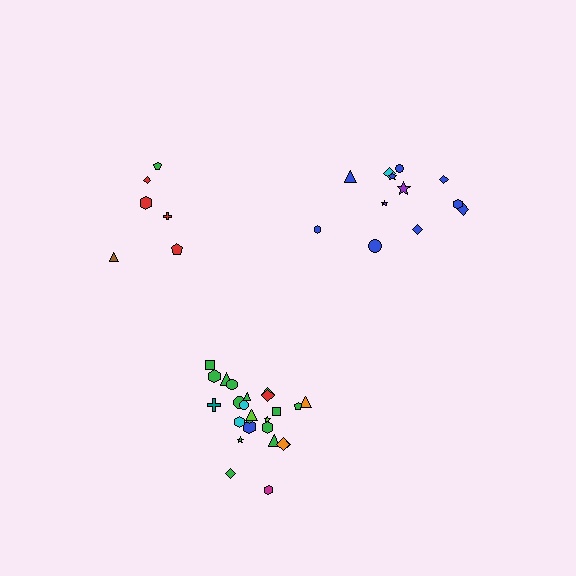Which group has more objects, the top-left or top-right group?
The top-right group.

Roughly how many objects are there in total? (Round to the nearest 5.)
Roughly 45 objects in total.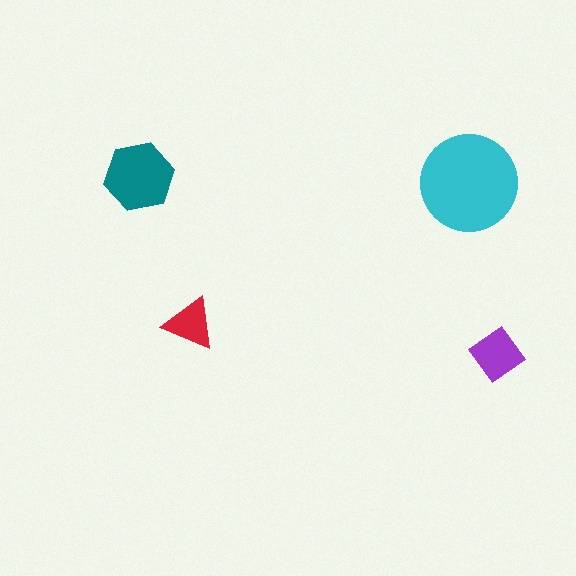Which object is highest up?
The teal hexagon is topmost.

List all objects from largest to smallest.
The cyan circle, the teal hexagon, the purple diamond, the red triangle.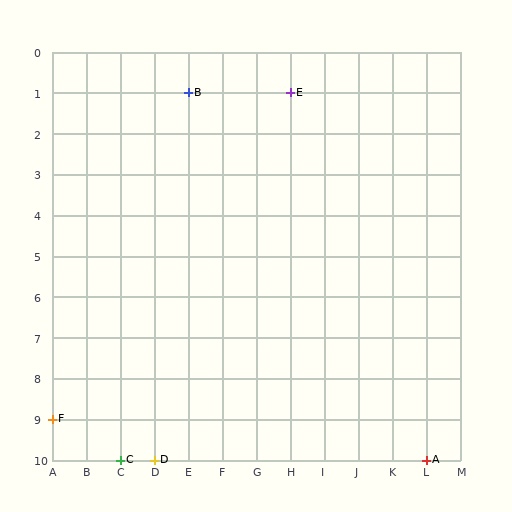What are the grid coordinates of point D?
Point D is at grid coordinates (D, 10).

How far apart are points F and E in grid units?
Points F and E are 7 columns and 8 rows apart (about 10.6 grid units diagonally).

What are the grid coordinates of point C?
Point C is at grid coordinates (C, 10).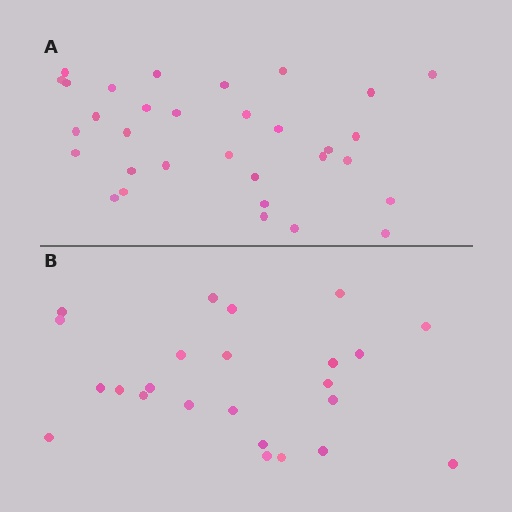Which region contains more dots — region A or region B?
Region A (the top region) has more dots.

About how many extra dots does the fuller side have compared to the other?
Region A has roughly 8 or so more dots than region B.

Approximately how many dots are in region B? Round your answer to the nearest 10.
About 20 dots. (The exact count is 24, which rounds to 20.)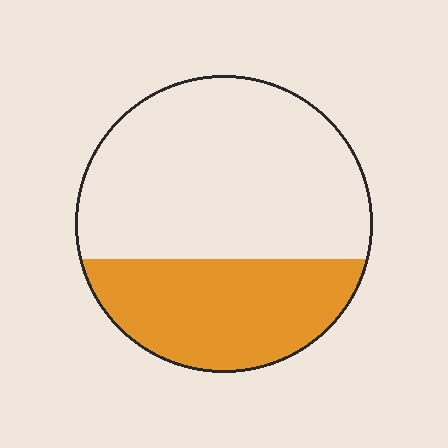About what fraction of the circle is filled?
About one third (1/3).